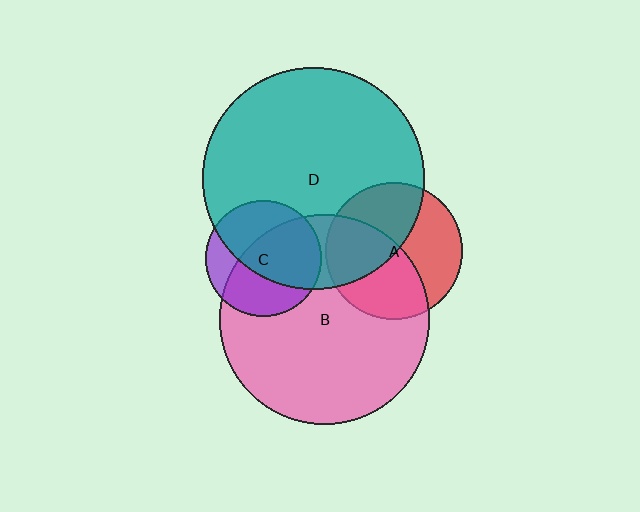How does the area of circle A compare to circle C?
Approximately 1.4 times.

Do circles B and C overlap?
Yes.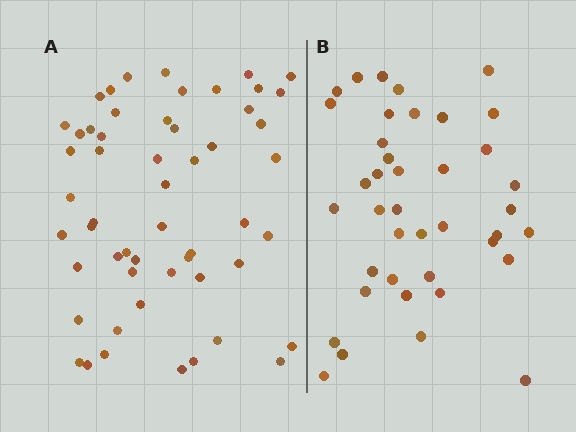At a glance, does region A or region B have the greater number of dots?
Region A (the left region) has more dots.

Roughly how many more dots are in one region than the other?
Region A has approximately 15 more dots than region B.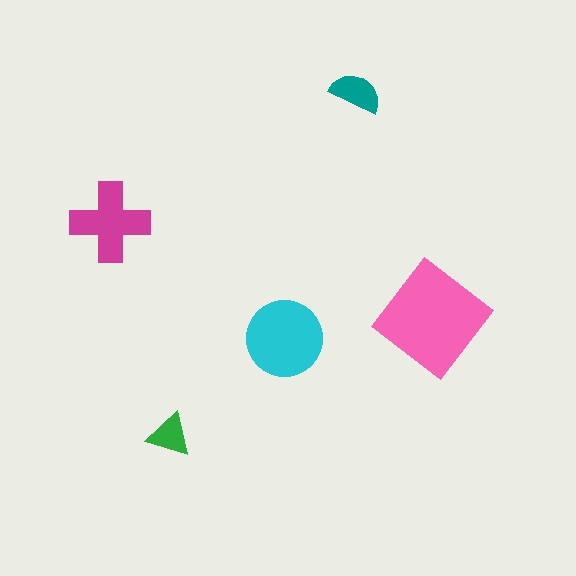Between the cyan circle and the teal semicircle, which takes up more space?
The cyan circle.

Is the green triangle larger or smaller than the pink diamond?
Smaller.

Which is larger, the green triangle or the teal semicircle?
The teal semicircle.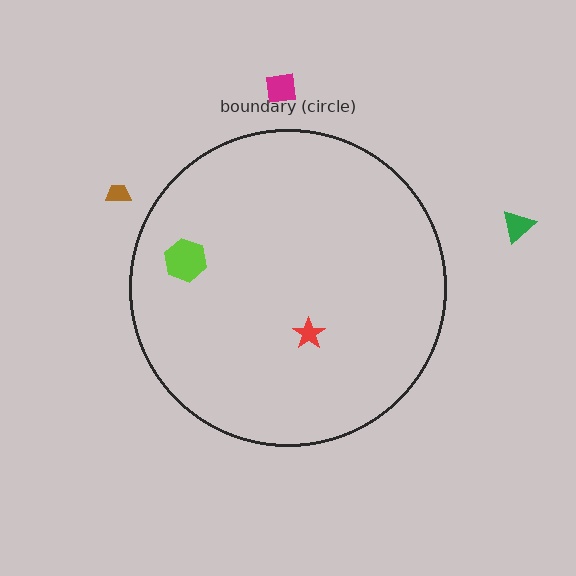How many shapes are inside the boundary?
2 inside, 3 outside.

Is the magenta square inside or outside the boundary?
Outside.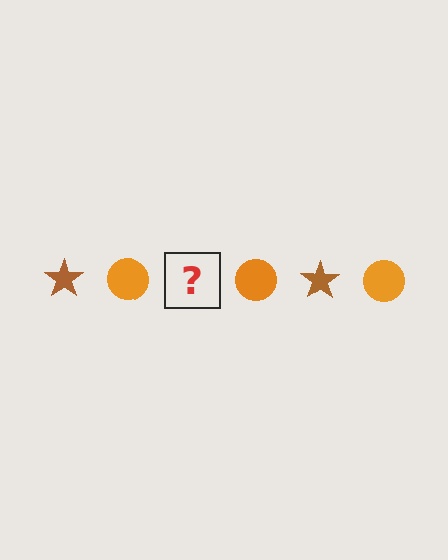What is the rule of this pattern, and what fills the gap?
The rule is that the pattern alternates between brown star and orange circle. The gap should be filled with a brown star.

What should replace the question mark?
The question mark should be replaced with a brown star.